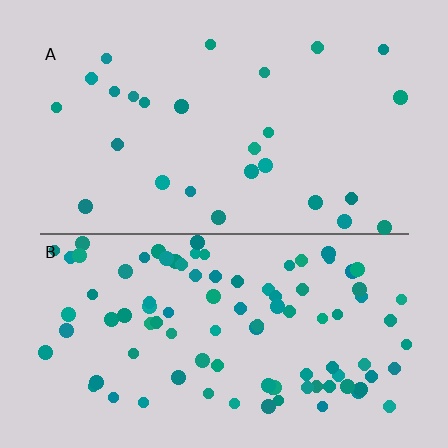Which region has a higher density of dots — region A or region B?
B (the bottom).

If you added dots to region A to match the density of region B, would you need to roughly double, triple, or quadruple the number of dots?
Approximately quadruple.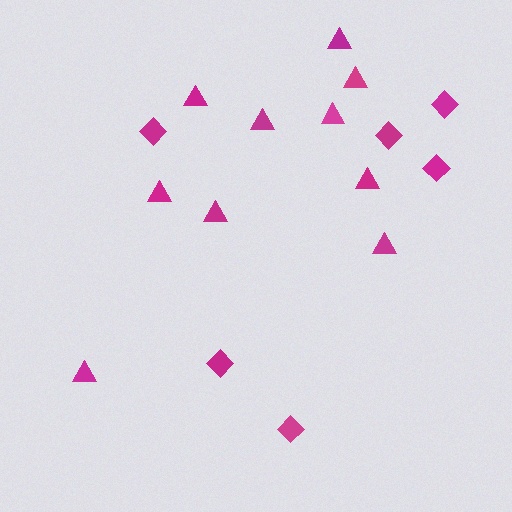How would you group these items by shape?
There are 2 groups: one group of diamonds (6) and one group of triangles (10).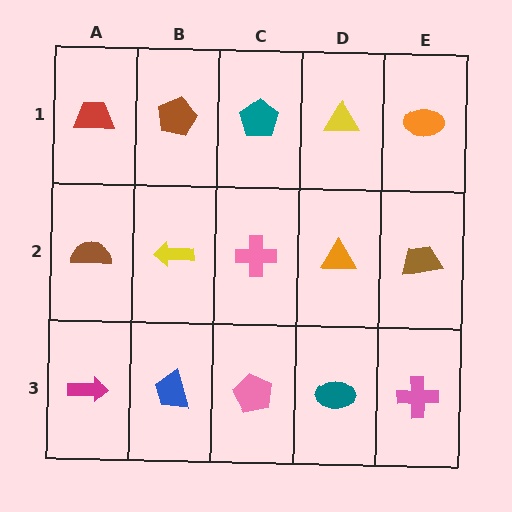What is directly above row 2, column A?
A red trapezoid.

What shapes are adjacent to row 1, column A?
A brown semicircle (row 2, column A), a brown pentagon (row 1, column B).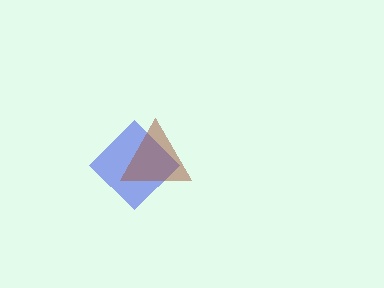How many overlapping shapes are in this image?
There are 2 overlapping shapes in the image.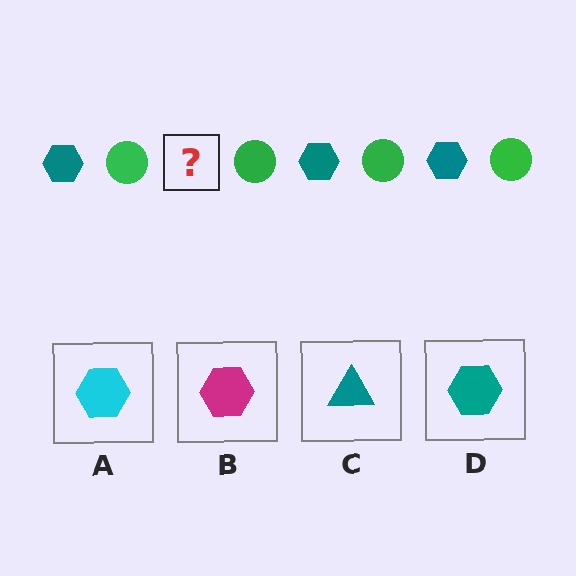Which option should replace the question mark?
Option D.